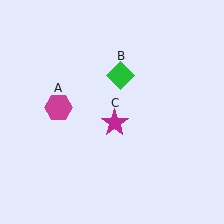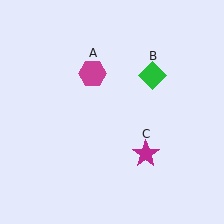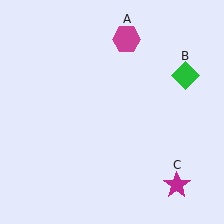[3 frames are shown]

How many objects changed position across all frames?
3 objects changed position: magenta hexagon (object A), green diamond (object B), magenta star (object C).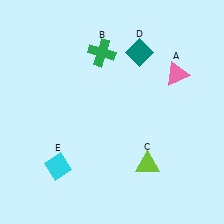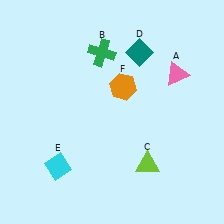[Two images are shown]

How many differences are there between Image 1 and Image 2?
There is 1 difference between the two images.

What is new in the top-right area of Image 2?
An orange hexagon (F) was added in the top-right area of Image 2.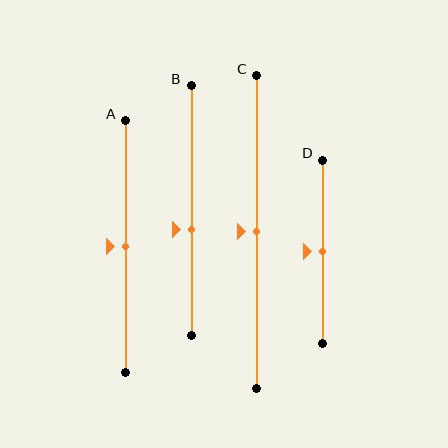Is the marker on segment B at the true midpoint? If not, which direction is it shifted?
No, the marker on segment B is shifted downward by about 8% of the segment length.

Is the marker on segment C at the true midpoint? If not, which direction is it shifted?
Yes, the marker on segment C is at the true midpoint.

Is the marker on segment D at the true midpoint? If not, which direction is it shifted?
Yes, the marker on segment D is at the true midpoint.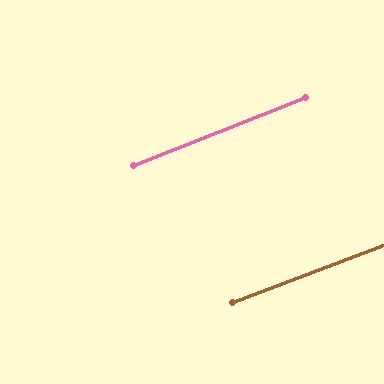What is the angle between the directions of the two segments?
Approximately 1 degree.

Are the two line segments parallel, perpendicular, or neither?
Parallel — their directions differ by only 0.7°.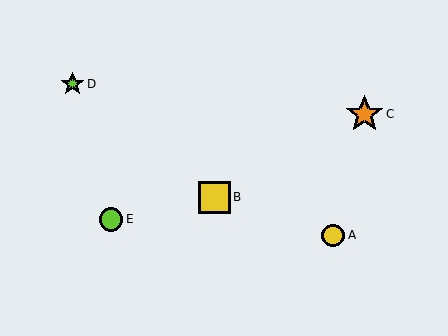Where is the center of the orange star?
The center of the orange star is at (365, 114).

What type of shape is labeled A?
Shape A is a yellow circle.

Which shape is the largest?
The orange star (labeled C) is the largest.